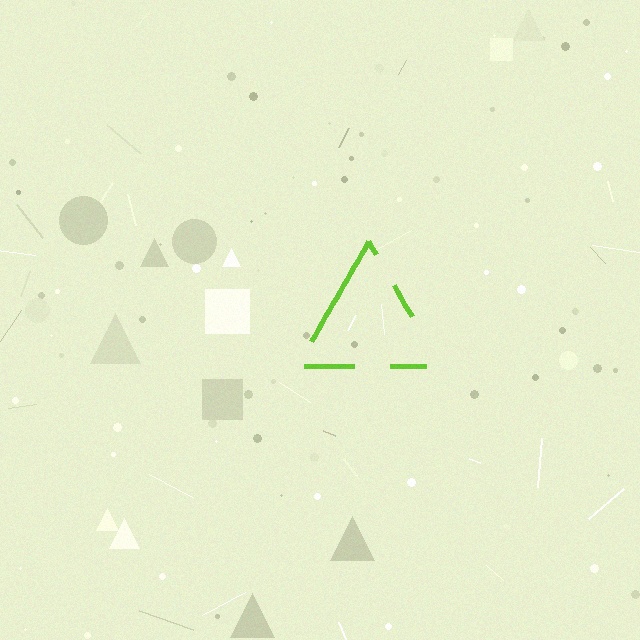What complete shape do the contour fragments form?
The contour fragments form a triangle.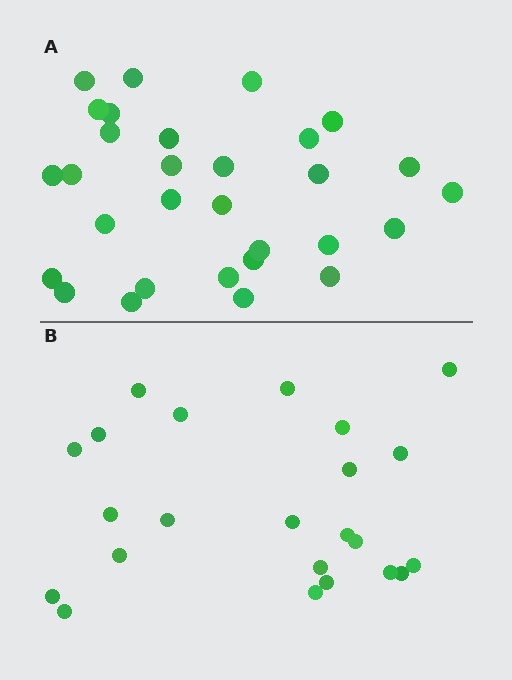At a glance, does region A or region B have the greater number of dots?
Region A (the top region) has more dots.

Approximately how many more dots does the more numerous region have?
Region A has roughly 8 or so more dots than region B.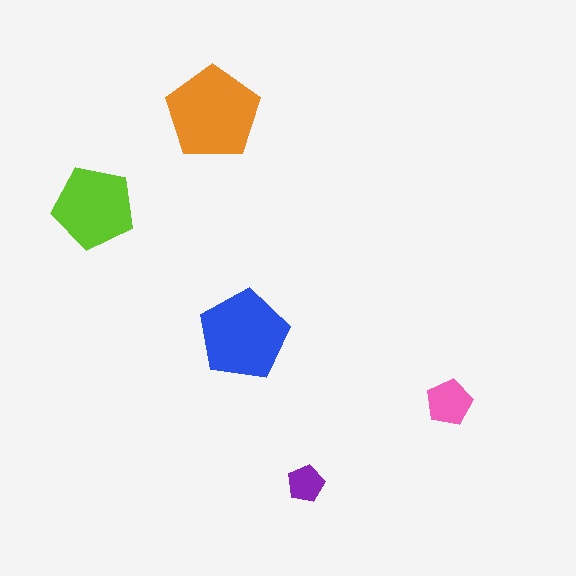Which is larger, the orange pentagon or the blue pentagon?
The orange one.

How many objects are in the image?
There are 5 objects in the image.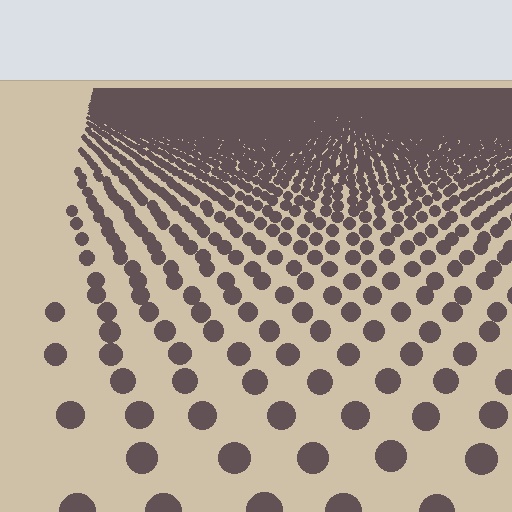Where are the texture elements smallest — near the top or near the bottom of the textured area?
Near the top.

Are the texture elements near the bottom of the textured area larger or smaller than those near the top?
Larger. Near the bottom, elements are closer to the viewer and appear at a bigger on-screen size.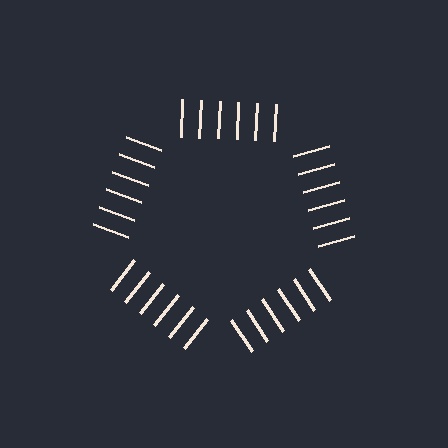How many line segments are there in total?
30 — 6 along each of the 5 edges.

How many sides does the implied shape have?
5 sides — the line-ends trace a pentagon.